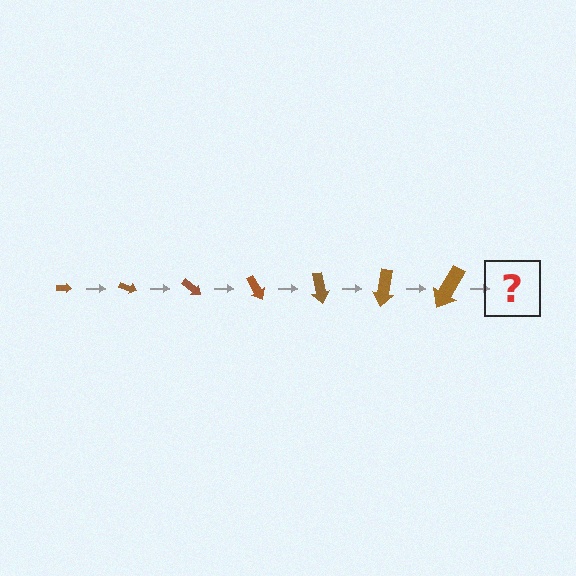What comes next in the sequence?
The next element should be an arrow, larger than the previous one and rotated 140 degrees from the start.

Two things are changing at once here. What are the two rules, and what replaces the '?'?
The two rules are that the arrow grows larger each step and it rotates 20 degrees each step. The '?' should be an arrow, larger than the previous one and rotated 140 degrees from the start.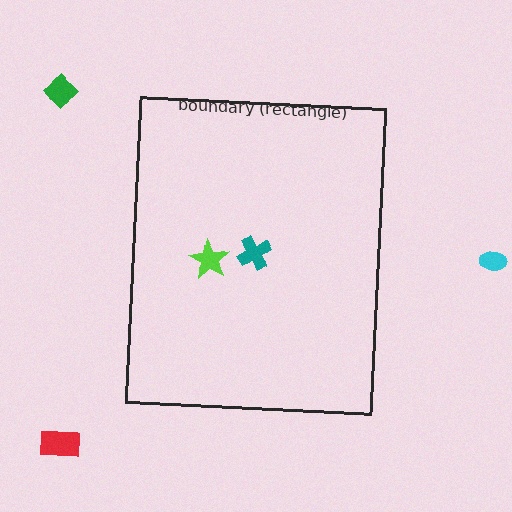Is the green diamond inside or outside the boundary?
Outside.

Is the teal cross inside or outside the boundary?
Inside.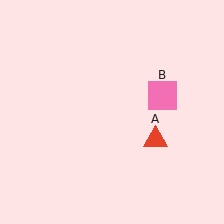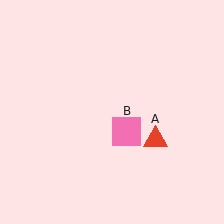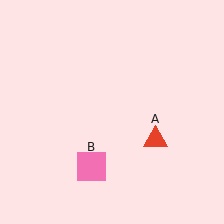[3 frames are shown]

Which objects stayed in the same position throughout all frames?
Red triangle (object A) remained stationary.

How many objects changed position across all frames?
1 object changed position: pink square (object B).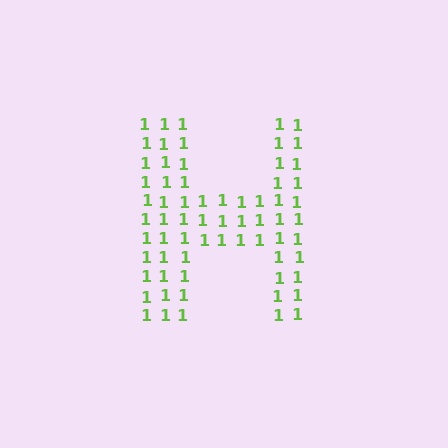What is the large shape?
The large shape is the letter H.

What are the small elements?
The small elements are digit 1's.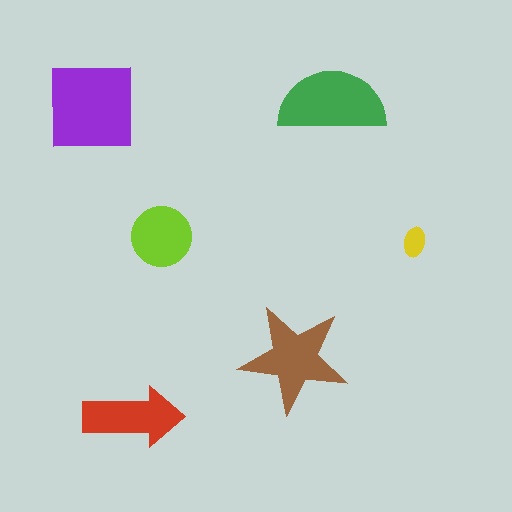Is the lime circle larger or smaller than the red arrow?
Smaller.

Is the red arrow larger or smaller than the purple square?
Smaller.